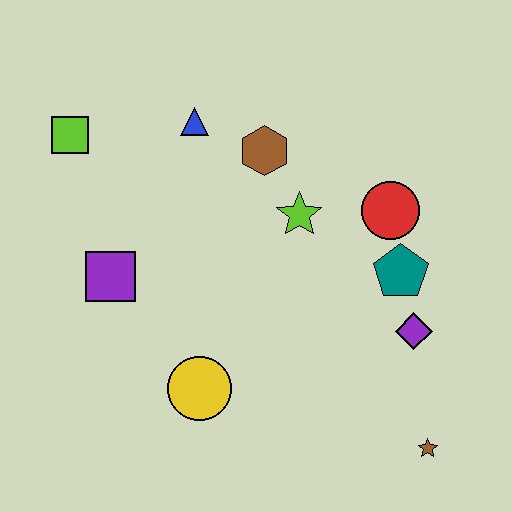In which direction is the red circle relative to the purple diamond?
The red circle is above the purple diamond.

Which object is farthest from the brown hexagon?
The brown star is farthest from the brown hexagon.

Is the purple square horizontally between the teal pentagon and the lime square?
Yes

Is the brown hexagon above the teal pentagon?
Yes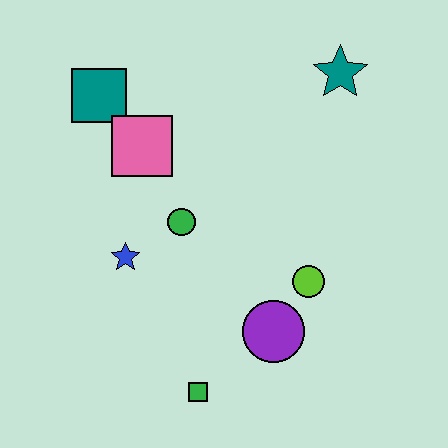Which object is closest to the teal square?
The pink square is closest to the teal square.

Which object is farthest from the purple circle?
The teal square is farthest from the purple circle.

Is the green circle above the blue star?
Yes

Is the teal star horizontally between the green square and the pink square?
No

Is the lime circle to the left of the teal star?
Yes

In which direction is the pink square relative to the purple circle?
The pink square is above the purple circle.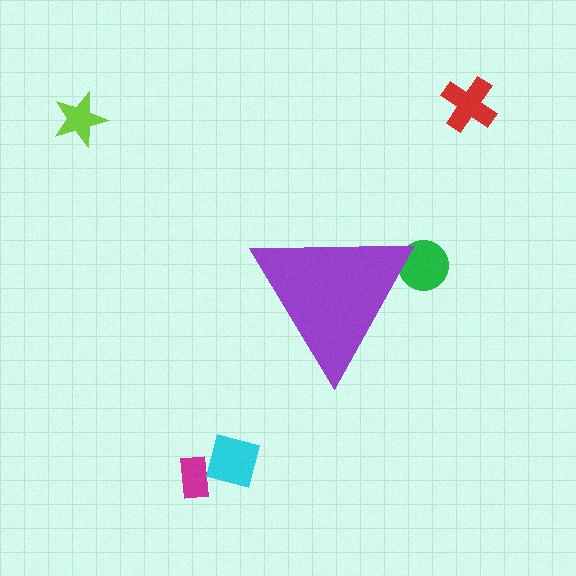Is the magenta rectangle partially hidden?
No, the magenta rectangle is fully visible.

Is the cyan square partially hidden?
No, the cyan square is fully visible.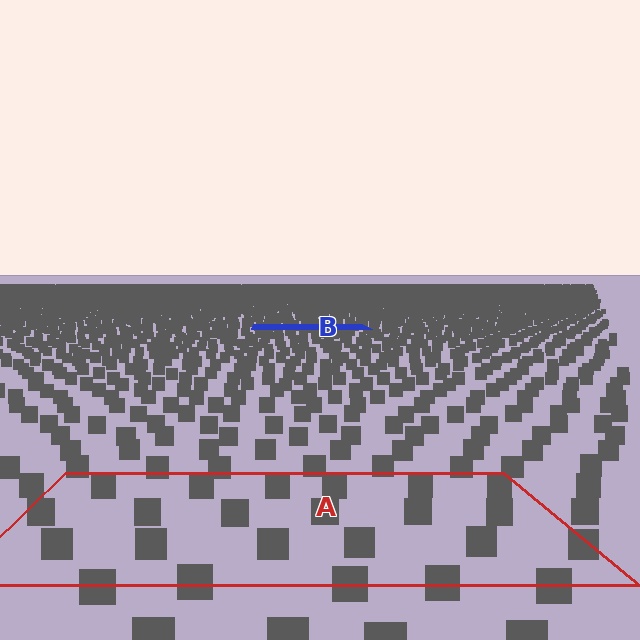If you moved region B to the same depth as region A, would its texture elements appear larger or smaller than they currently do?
They would appear larger. At a closer depth, the same texture elements are projected at a bigger on-screen size.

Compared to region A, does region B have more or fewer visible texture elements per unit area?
Region B has more texture elements per unit area — they are packed more densely because it is farther away.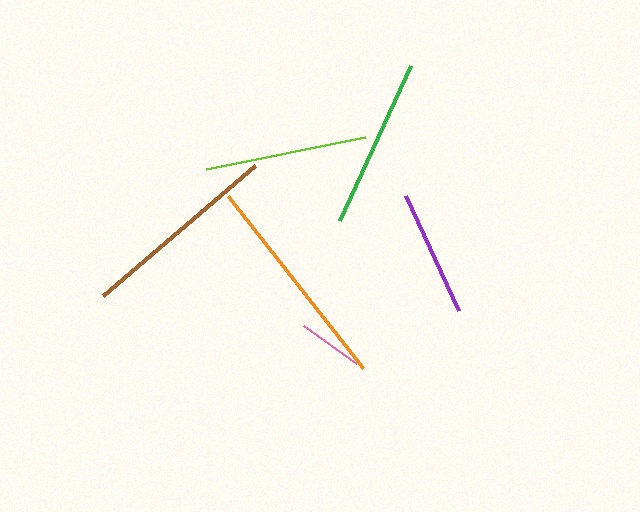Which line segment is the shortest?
The pink line is the shortest at approximately 66 pixels.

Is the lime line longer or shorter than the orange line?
The orange line is longer than the lime line.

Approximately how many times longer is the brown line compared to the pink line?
The brown line is approximately 3.0 times the length of the pink line.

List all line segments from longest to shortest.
From longest to shortest: orange, brown, green, lime, purple, pink.